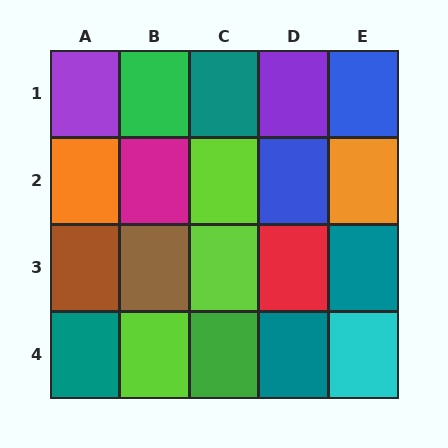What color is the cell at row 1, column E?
Blue.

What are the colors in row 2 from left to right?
Orange, magenta, lime, blue, orange.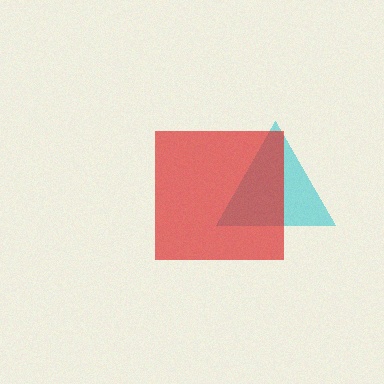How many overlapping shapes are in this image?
There are 2 overlapping shapes in the image.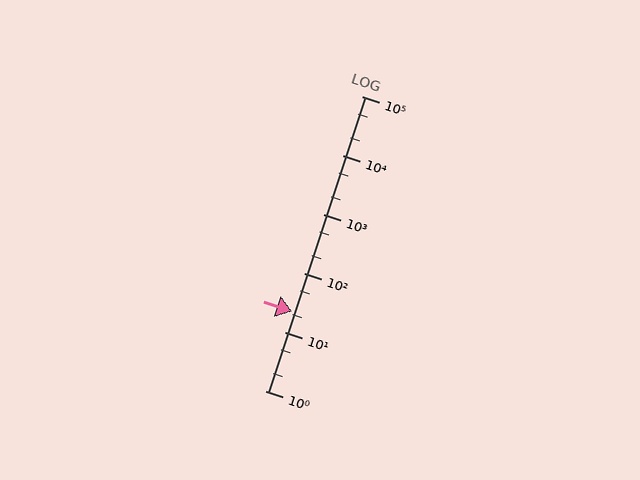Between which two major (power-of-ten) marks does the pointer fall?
The pointer is between 10 and 100.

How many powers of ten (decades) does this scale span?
The scale spans 5 decades, from 1 to 100000.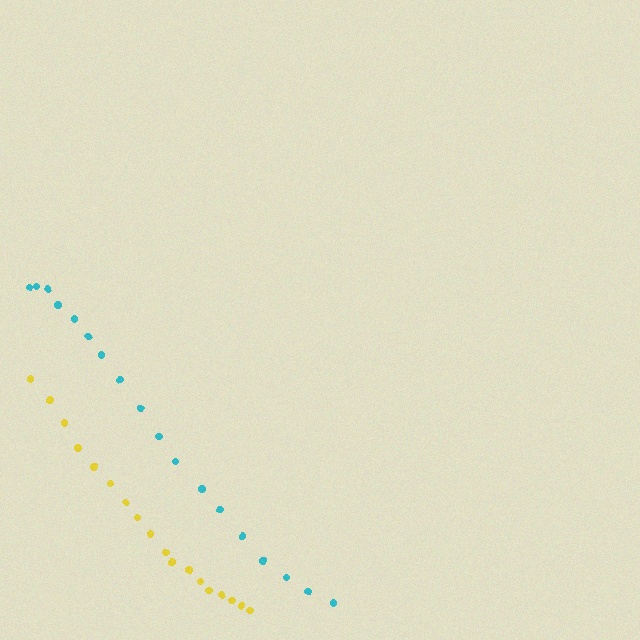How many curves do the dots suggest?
There are 2 distinct paths.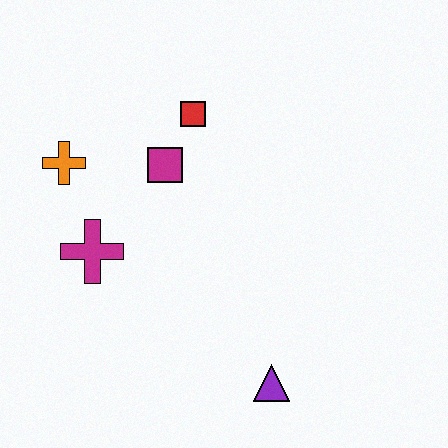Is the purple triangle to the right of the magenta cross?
Yes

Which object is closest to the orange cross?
The magenta cross is closest to the orange cross.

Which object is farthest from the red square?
The purple triangle is farthest from the red square.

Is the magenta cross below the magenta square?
Yes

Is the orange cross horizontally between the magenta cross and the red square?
No